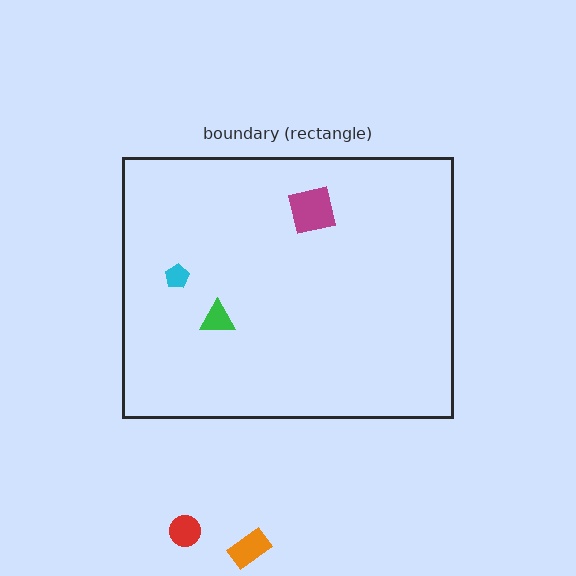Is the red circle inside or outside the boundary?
Outside.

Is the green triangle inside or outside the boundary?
Inside.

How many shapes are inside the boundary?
3 inside, 2 outside.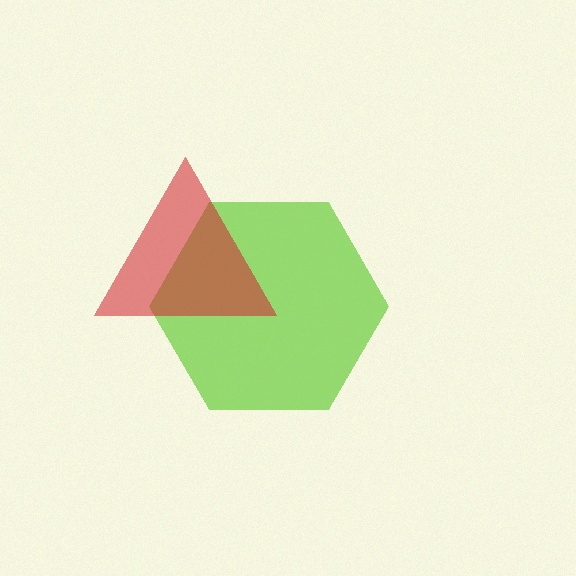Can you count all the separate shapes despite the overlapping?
Yes, there are 2 separate shapes.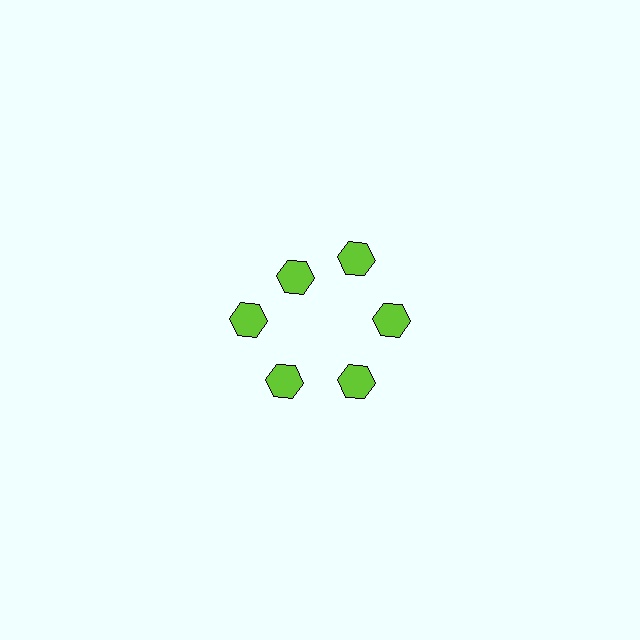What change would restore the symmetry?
The symmetry would be restored by moving it outward, back onto the ring so that all 6 hexagons sit at equal angles and equal distance from the center.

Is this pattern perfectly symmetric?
No. The 6 lime hexagons are arranged in a ring, but one element near the 11 o'clock position is pulled inward toward the center, breaking the 6-fold rotational symmetry.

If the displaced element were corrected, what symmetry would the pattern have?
It would have 6-fold rotational symmetry — the pattern would map onto itself every 60 degrees.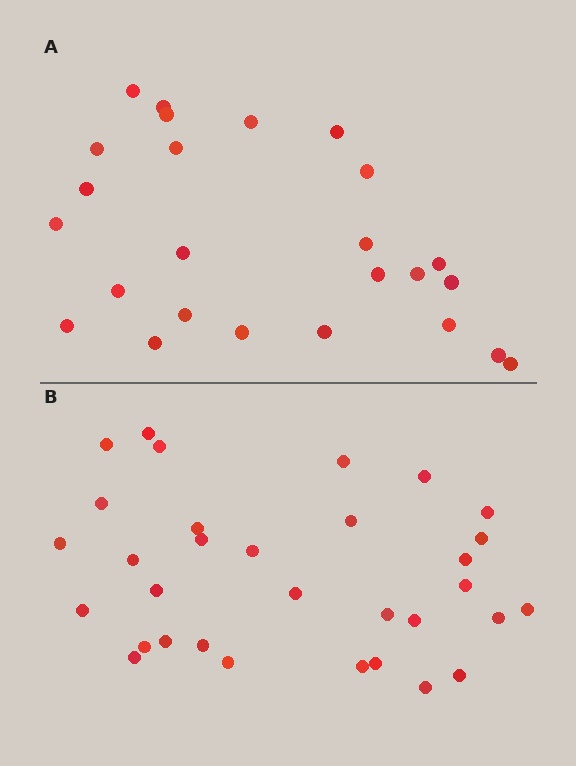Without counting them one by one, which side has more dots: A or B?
Region B (the bottom region) has more dots.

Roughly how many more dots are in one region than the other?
Region B has roughly 8 or so more dots than region A.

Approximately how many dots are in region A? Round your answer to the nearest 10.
About 20 dots. (The exact count is 25, which rounds to 20.)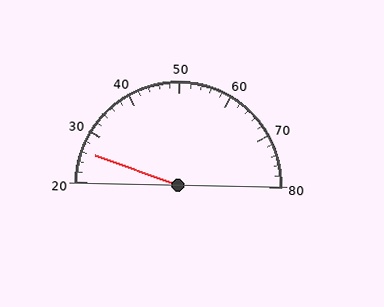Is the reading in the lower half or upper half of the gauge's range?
The reading is in the lower half of the range (20 to 80).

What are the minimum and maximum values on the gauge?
The gauge ranges from 20 to 80.